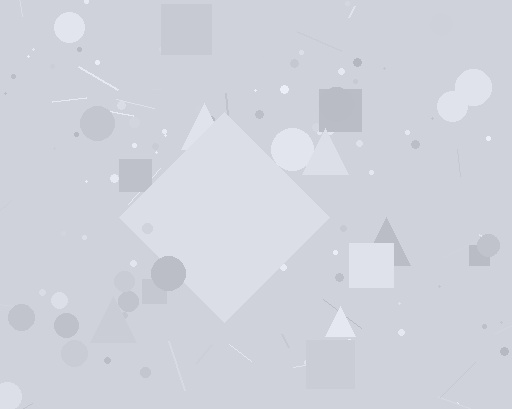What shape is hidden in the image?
A diamond is hidden in the image.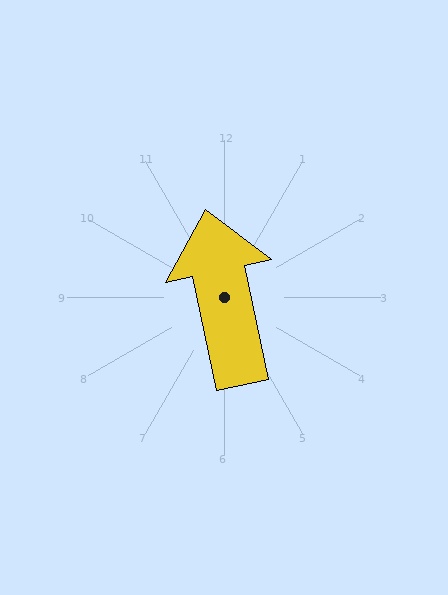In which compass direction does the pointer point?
North.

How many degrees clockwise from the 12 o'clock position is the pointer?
Approximately 348 degrees.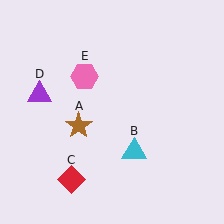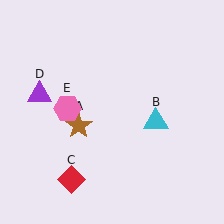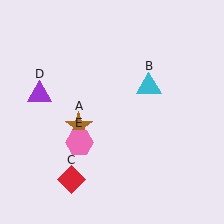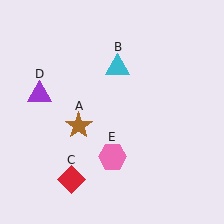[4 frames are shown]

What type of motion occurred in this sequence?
The cyan triangle (object B), pink hexagon (object E) rotated counterclockwise around the center of the scene.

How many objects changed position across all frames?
2 objects changed position: cyan triangle (object B), pink hexagon (object E).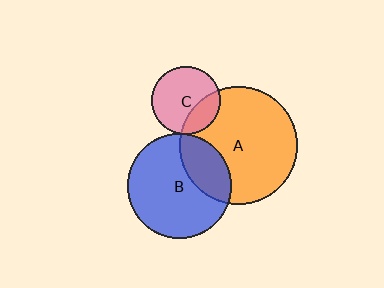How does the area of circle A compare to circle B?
Approximately 1.3 times.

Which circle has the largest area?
Circle A (orange).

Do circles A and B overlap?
Yes.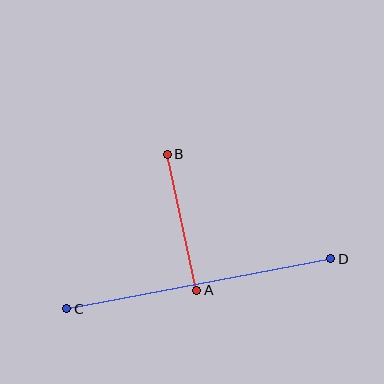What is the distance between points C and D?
The distance is approximately 268 pixels.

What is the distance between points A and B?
The distance is approximately 139 pixels.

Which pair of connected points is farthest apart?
Points C and D are farthest apart.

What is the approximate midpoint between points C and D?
The midpoint is at approximately (199, 284) pixels.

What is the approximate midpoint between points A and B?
The midpoint is at approximately (182, 222) pixels.